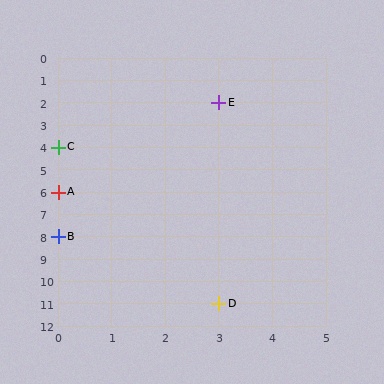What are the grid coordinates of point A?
Point A is at grid coordinates (0, 6).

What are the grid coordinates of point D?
Point D is at grid coordinates (3, 11).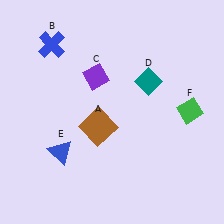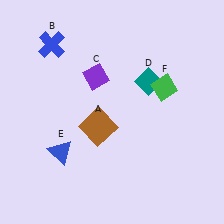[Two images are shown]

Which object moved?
The green diamond (F) moved left.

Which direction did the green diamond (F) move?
The green diamond (F) moved left.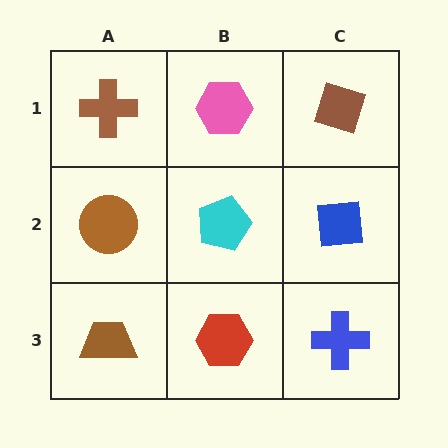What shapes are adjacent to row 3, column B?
A cyan pentagon (row 2, column B), a brown trapezoid (row 3, column A), a blue cross (row 3, column C).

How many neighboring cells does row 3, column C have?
2.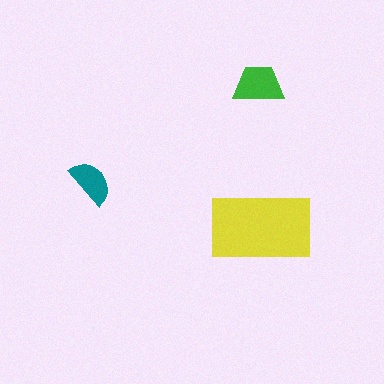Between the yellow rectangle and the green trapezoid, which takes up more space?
The yellow rectangle.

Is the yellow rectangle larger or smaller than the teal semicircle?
Larger.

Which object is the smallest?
The teal semicircle.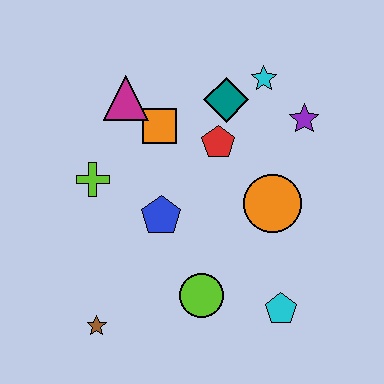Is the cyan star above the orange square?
Yes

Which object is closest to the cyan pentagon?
The lime circle is closest to the cyan pentagon.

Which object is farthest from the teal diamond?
The brown star is farthest from the teal diamond.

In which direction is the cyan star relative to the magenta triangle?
The cyan star is to the right of the magenta triangle.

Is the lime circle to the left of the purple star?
Yes